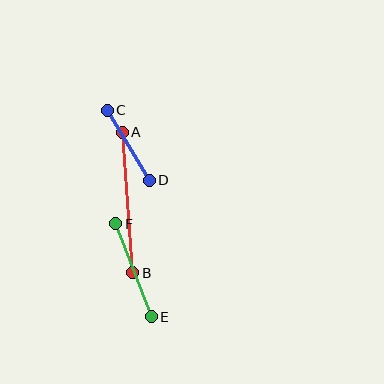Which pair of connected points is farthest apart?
Points A and B are farthest apart.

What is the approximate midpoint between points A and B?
The midpoint is at approximately (128, 202) pixels.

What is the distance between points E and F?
The distance is approximately 100 pixels.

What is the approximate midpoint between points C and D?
The midpoint is at approximately (128, 145) pixels.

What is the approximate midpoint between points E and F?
The midpoint is at approximately (134, 270) pixels.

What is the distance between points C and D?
The distance is approximately 82 pixels.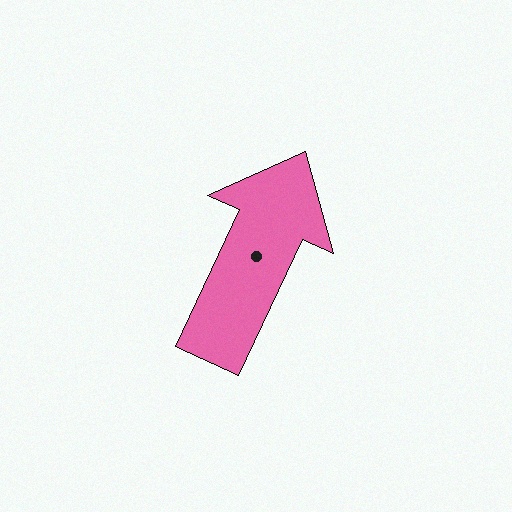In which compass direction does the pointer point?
Northeast.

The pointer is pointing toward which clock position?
Roughly 1 o'clock.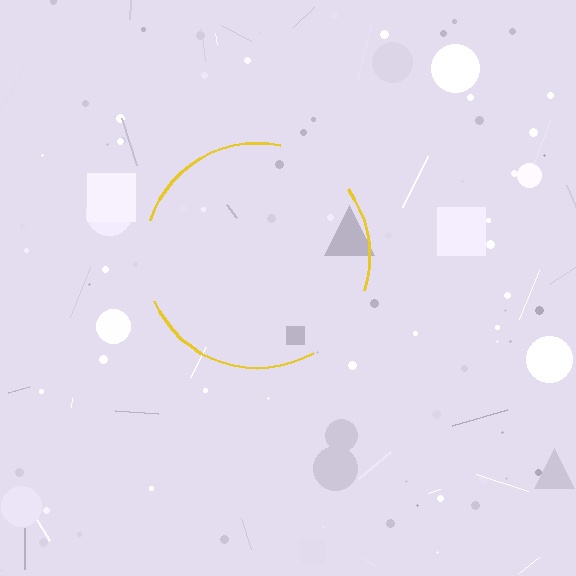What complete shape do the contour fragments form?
The contour fragments form a circle.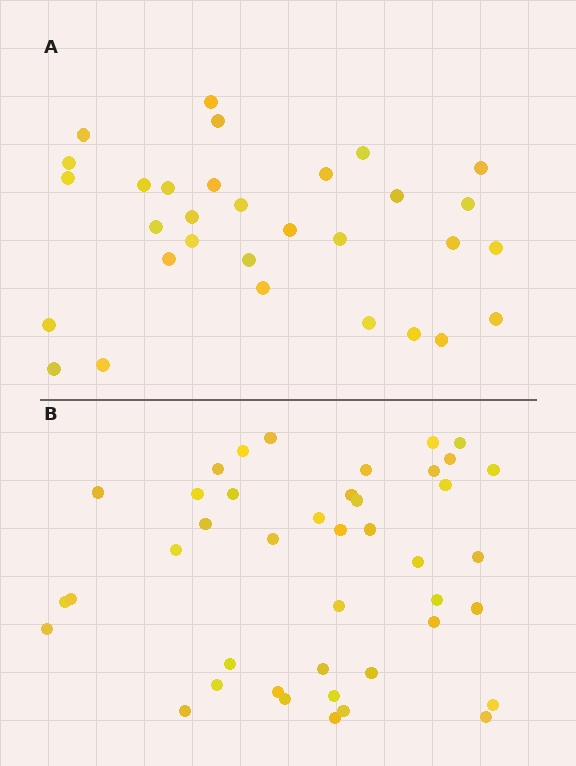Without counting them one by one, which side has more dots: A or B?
Region B (the bottom region) has more dots.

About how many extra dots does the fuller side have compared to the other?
Region B has roughly 12 or so more dots than region A.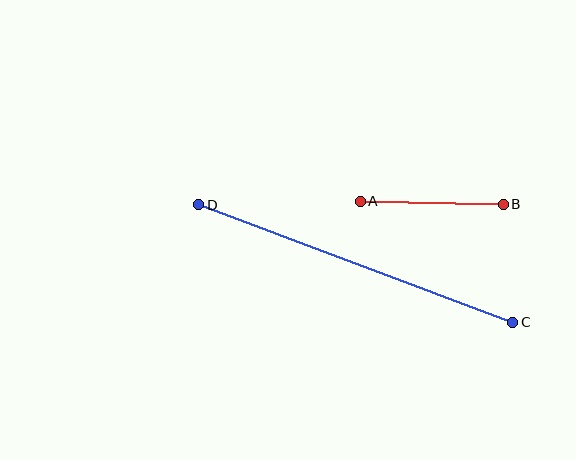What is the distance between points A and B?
The distance is approximately 143 pixels.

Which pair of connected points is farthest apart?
Points C and D are farthest apart.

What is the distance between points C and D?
The distance is approximately 335 pixels.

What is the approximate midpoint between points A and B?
The midpoint is at approximately (432, 203) pixels.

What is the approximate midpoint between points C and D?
The midpoint is at approximately (356, 263) pixels.